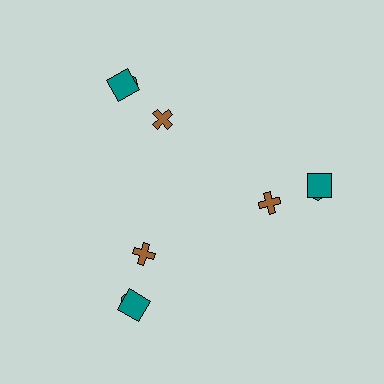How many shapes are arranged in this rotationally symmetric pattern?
There are 9 shapes, arranged in 3 groups of 3.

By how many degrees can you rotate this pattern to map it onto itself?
The pattern maps onto itself every 120 degrees of rotation.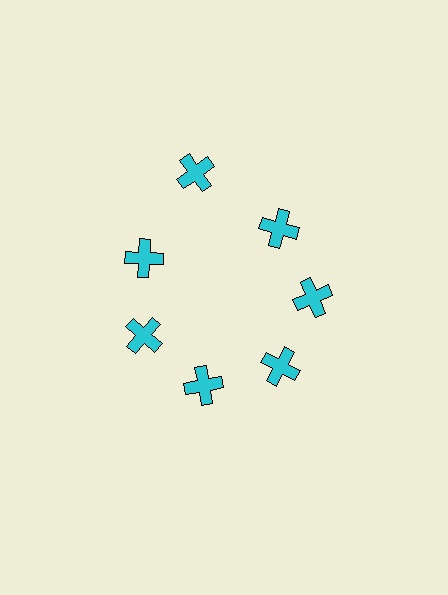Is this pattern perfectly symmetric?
No. The 7 cyan crosses are arranged in a ring, but one element near the 12 o'clock position is pushed outward from the center, breaking the 7-fold rotational symmetry.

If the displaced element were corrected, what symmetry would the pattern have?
It would have 7-fold rotational symmetry — the pattern would map onto itself every 51 degrees.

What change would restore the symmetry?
The symmetry would be restored by moving it inward, back onto the ring so that all 7 crosses sit at equal angles and equal distance from the center.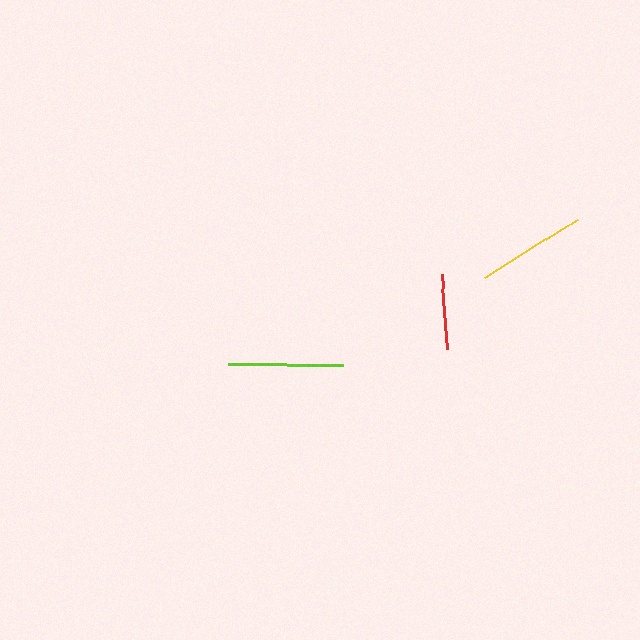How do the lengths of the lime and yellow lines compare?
The lime and yellow lines are approximately the same length.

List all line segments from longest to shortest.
From longest to shortest: lime, yellow, red.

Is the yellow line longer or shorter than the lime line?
The lime line is longer than the yellow line.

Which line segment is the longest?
The lime line is the longest at approximately 115 pixels.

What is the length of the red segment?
The red segment is approximately 75 pixels long.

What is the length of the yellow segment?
The yellow segment is approximately 110 pixels long.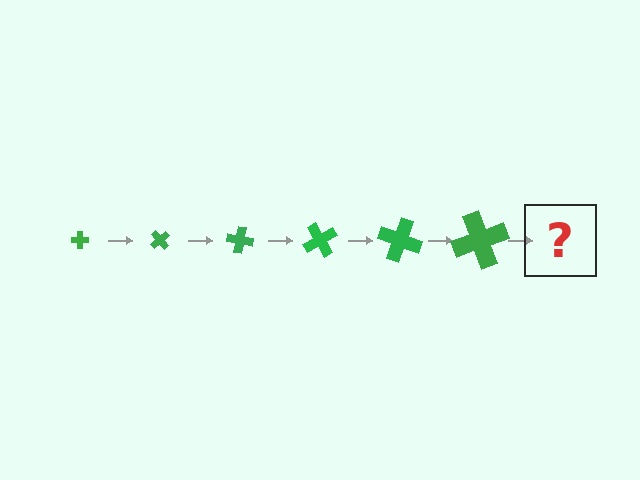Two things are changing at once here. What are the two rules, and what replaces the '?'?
The two rules are that the cross grows larger each step and it rotates 50 degrees each step. The '?' should be a cross, larger than the previous one and rotated 300 degrees from the start.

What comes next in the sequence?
The next element should be a cross, larger than the previous one and rotated 300 degrees from the start.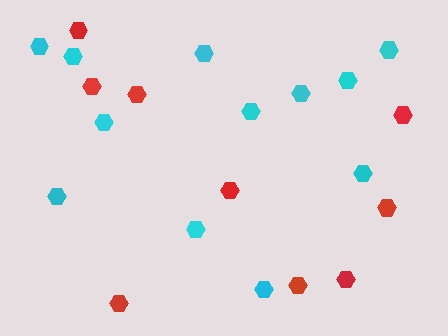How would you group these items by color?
There are 2 groups: one group of cyan hexagons (12) and one group of red hexagons (9).